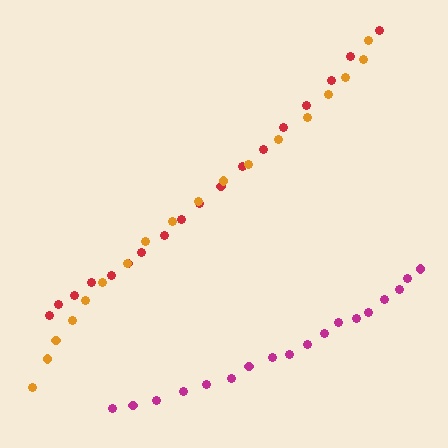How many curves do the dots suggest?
There are 3 distinct paths.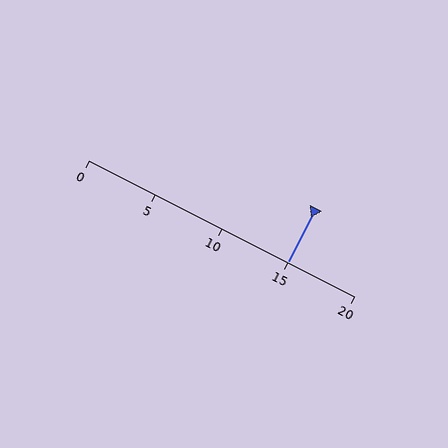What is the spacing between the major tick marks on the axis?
The major ticks are spaced 5 apart.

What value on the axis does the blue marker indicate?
The marker indicates approximately 15.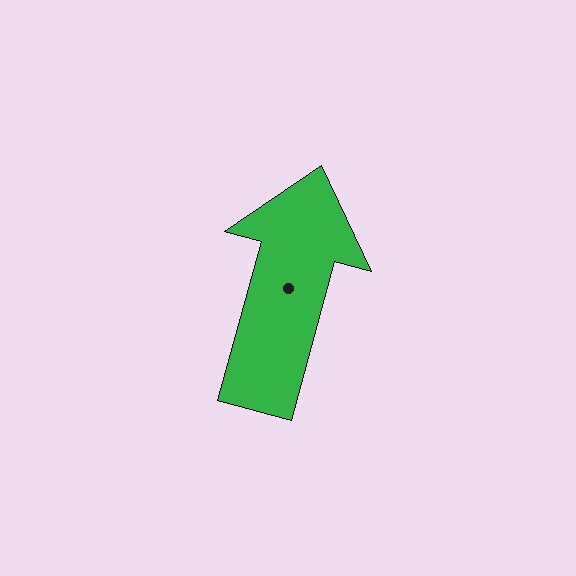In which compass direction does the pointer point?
North.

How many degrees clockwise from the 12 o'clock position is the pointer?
Approximately 15 degrees.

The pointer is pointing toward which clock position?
Roughly 1 o'clock.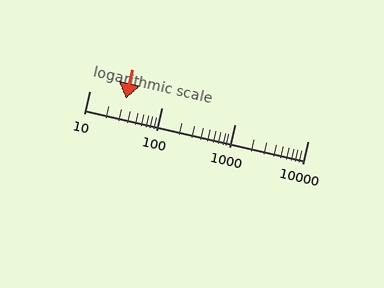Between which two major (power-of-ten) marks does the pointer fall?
The pointer is between 10 and 100.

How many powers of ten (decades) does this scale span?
The scale spans 3 decades, from 10 to 10000.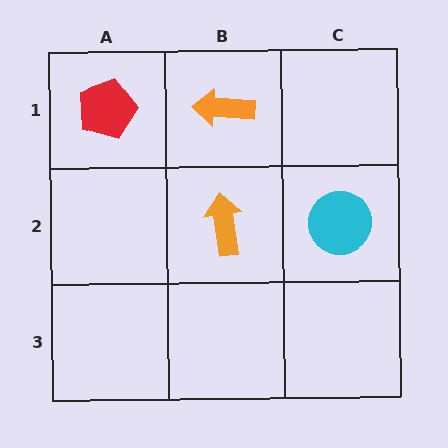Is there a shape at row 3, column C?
No, that cell is empty.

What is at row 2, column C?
A cyan circle.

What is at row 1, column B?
An orange arrow.